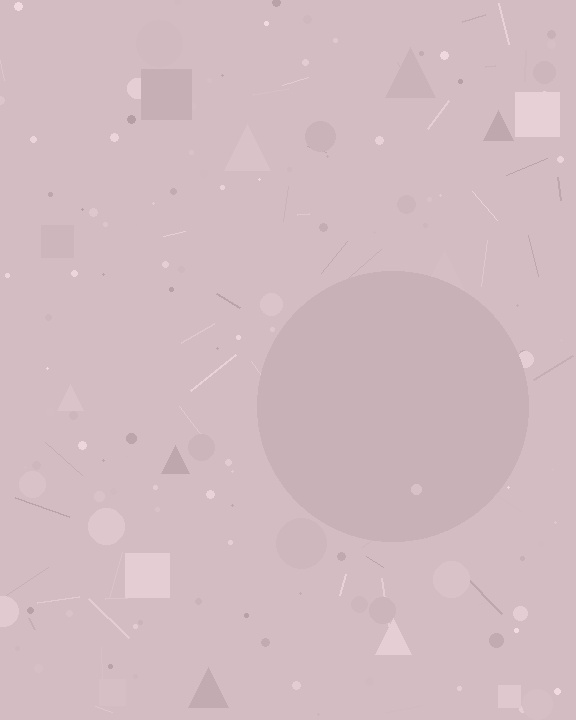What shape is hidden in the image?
A circle is hidden in the image.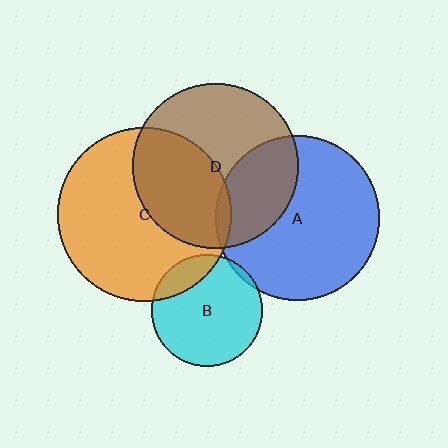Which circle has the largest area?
Circle C (orange).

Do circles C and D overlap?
Yes.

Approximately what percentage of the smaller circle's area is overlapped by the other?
Approximately 40%.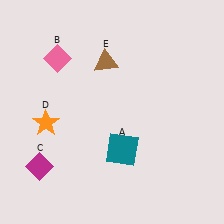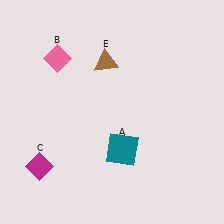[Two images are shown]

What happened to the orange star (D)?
The orange star (D) was removed in Image 2. It was in the bottom-left area of Image 1.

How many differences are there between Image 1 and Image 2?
There is 1 difference between the two images.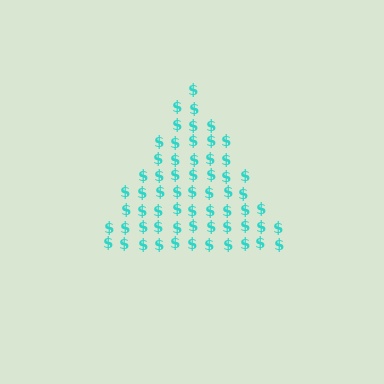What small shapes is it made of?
It is made of small dollar signs.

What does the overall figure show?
The overall figure shows a triangle.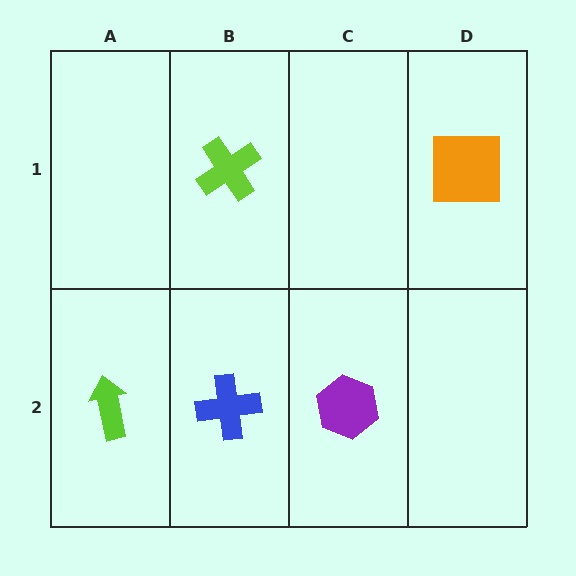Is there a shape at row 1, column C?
No, that cell is empty.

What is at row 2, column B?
A blue cross.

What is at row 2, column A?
A lime arrow.